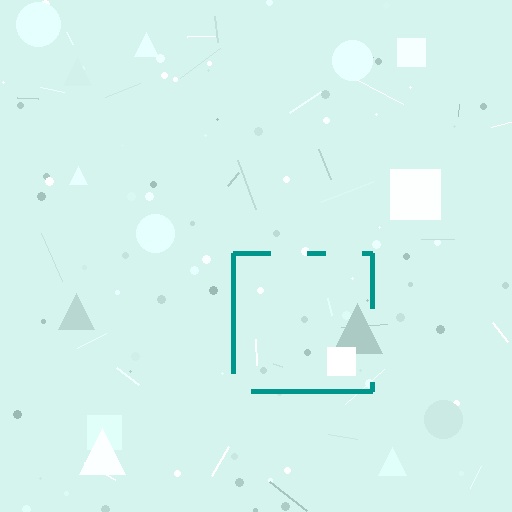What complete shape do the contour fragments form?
The contour fragments form a square.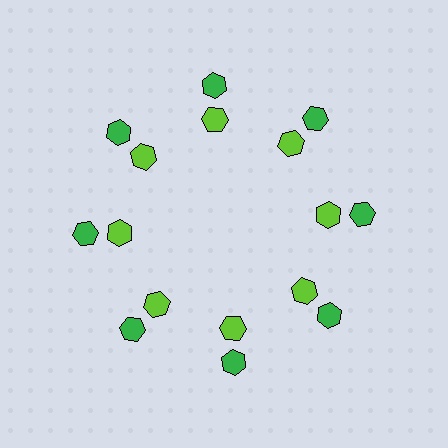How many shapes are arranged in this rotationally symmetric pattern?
There are 16 shapes, arranged in 8 groups of 2.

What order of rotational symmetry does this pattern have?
This pattern has 8-fold rotational symmetry.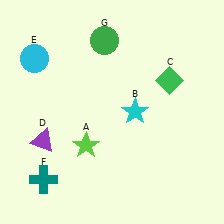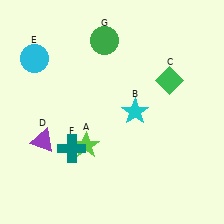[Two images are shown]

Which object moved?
The teal cross (F) moved up.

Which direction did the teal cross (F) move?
The teal cross (F) moved up.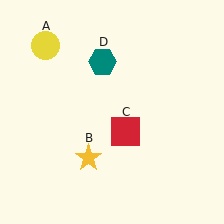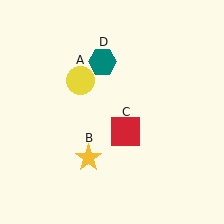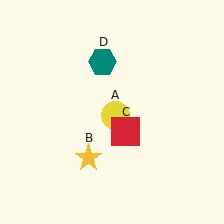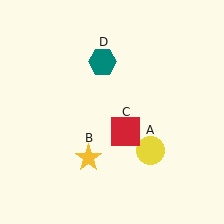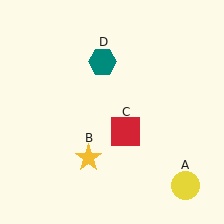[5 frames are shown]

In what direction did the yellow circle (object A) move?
The yellow circle (object A) moved down and to the right.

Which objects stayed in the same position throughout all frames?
Yellow star (object B) and red square (object C) and teal hexagon (object D) remained stationary.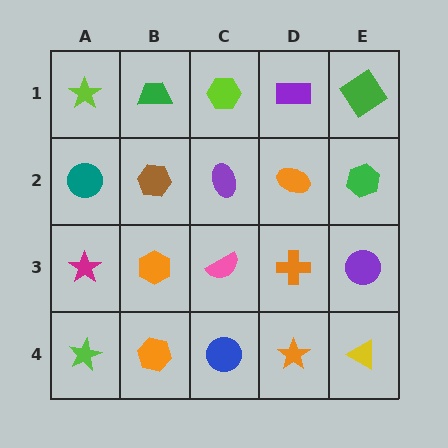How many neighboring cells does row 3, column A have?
3.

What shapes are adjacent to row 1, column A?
A teal circle (row 2, column A), a green trapezoid (row 1, column B).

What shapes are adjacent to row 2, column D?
A purple rectangle (row 1, column D), an orange cross (row 3, column D), a purple ellipse (row 2, column C), a green hexagon (row 2, column E).